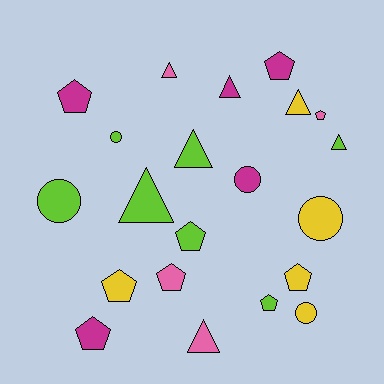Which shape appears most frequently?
Pentagon, with 9 objects.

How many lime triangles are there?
There are 3 lime triangles.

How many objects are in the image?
There are 21 objects.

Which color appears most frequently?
Lime, with 7 objects.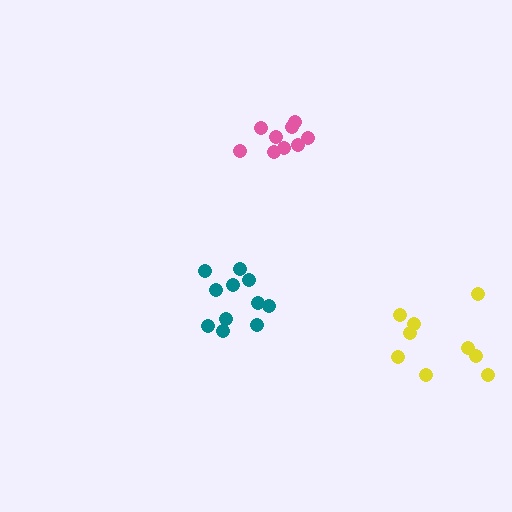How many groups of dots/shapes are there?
There are 3 groups.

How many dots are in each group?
Group 1: 11 dots, Group 2: 9 dots, Group 3: 9 dots (29 total).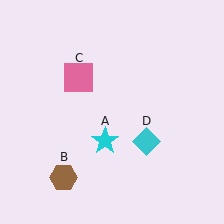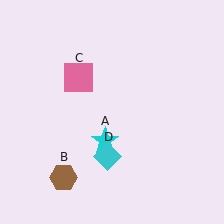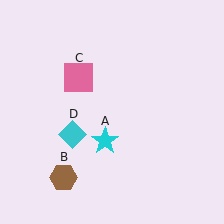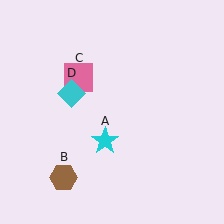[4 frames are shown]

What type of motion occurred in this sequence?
The cyan diamond (object D) rotated clockwise around the center of the scene.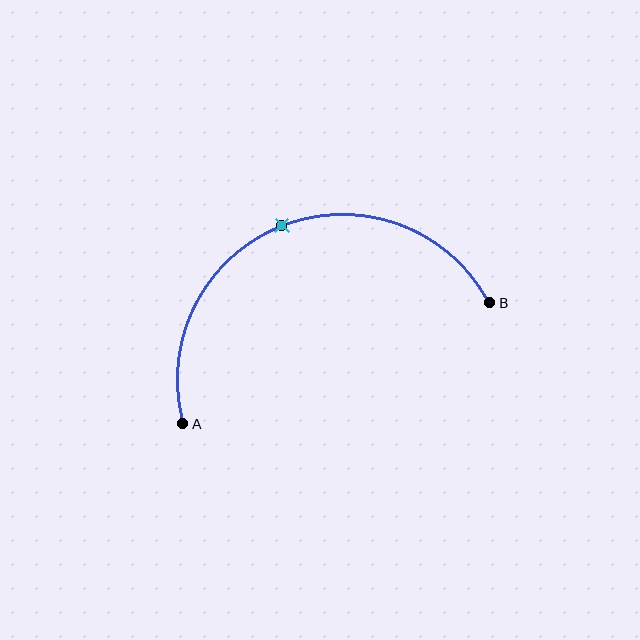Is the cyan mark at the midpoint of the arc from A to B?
Yes. The cyan mark lies on the arc at equal arc-length from both A and B — it is the arc midpoint.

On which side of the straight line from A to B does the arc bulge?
The arc bulges above the straight line connecting A and B.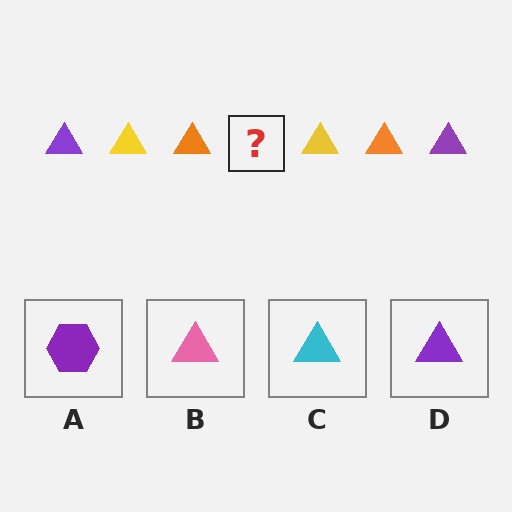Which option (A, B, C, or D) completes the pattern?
D.